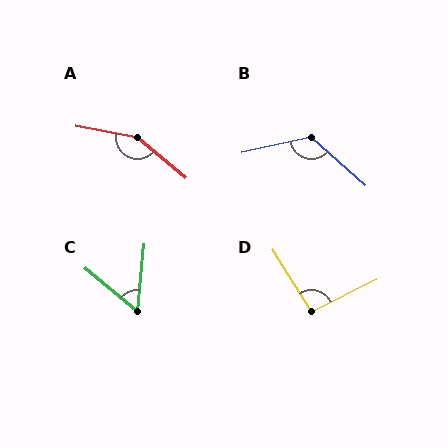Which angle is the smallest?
C, at approximately 56 degrees.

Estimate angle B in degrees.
Approximately 126 degrees.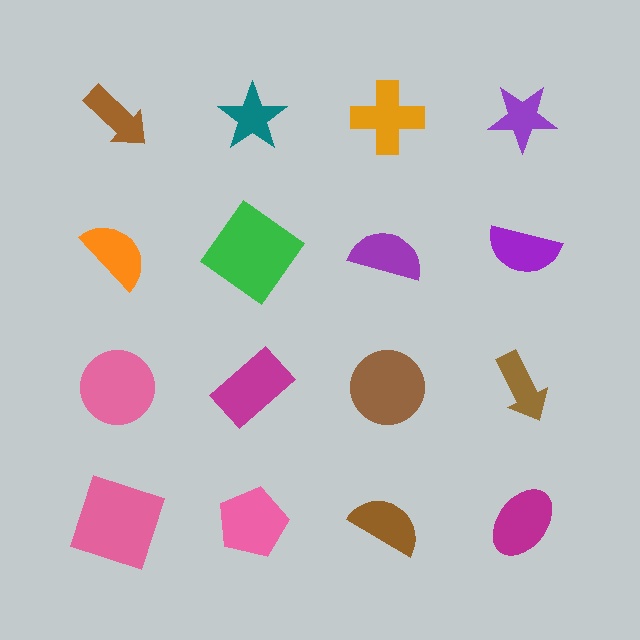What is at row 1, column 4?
A purple star.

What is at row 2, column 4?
A purple semicircle.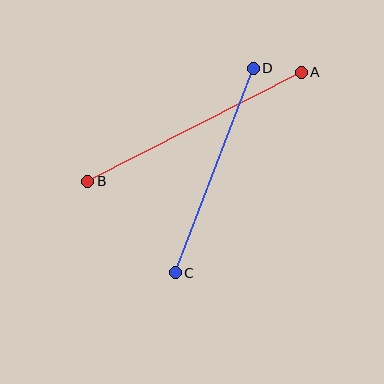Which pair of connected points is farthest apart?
Points A and B are farthest apart.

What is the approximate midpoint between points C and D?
The midpoint is at approximately (214, 171) pixels.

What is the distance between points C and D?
The distance is approximately 219 pixels.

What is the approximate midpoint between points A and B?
The midpoint is at approximately (195, 127) pixels.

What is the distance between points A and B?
The distance is approximately 240 pixels.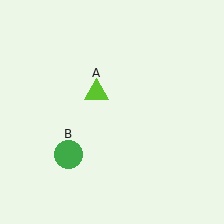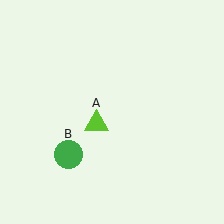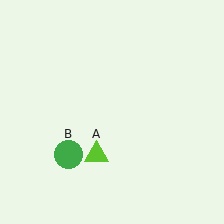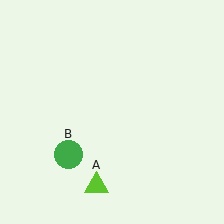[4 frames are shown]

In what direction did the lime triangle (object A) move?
The lime triangle (object A) moved down.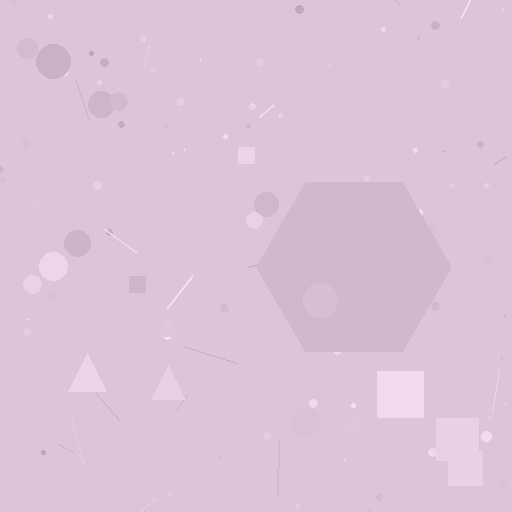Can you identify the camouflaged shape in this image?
The camouflaged shape is a hexagon.